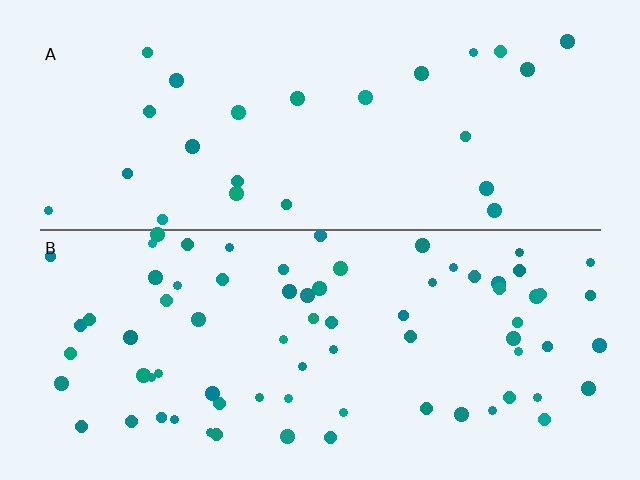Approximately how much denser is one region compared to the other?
Approximately 2.9× — region B over region A.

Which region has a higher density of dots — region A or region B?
B (the bottom).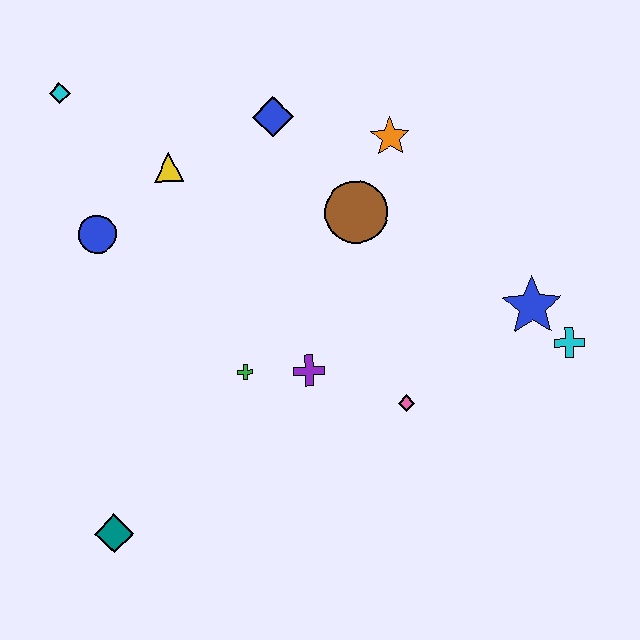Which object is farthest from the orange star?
The teal diamond is farthest from the orange star.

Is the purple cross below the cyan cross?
Yes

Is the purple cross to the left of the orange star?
Yes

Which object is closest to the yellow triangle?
The blue circle is closest to the yellow triangle.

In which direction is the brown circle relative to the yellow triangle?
The brown circle is to the right of the yellow triangle.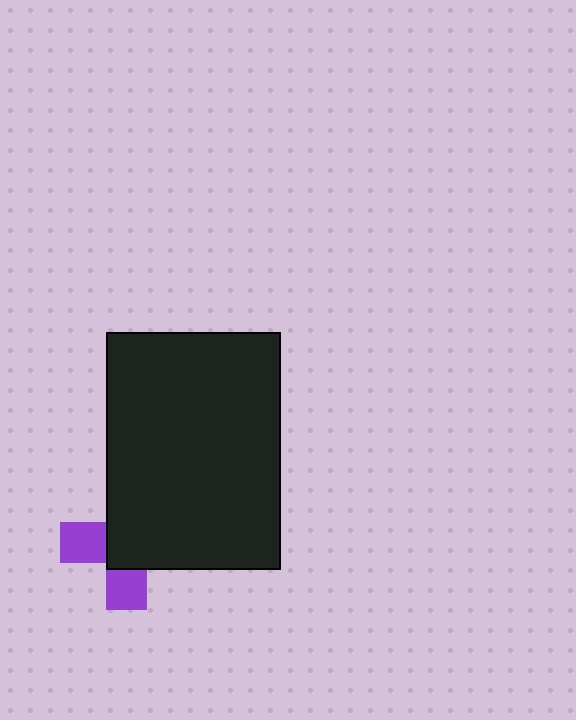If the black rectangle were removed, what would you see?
You would see the complete purple cross.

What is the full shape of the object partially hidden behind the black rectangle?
The partially hidden object is a purple cross.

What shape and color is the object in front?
The object in front is a black rectangle.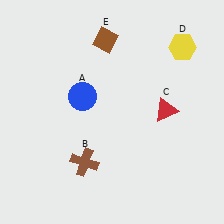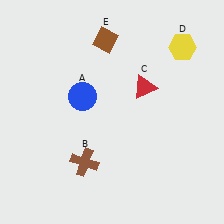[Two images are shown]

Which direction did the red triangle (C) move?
The red triangle (C) moved up.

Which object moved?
The red triangle (C) moved up.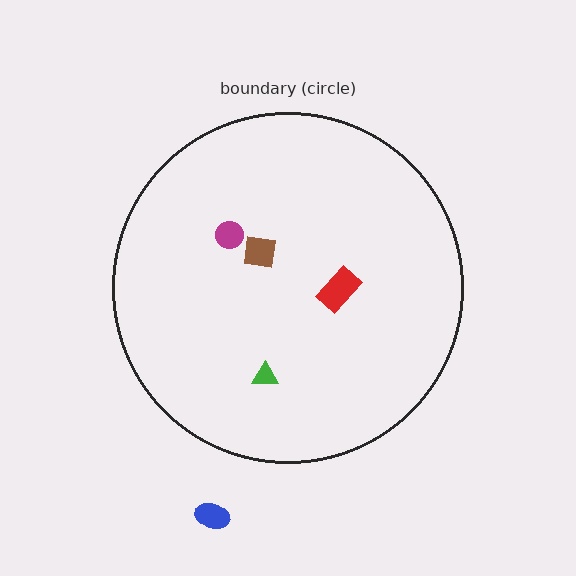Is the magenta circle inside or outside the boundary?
Inside.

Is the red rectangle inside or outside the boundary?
Inside.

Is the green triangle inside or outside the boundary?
Inside.